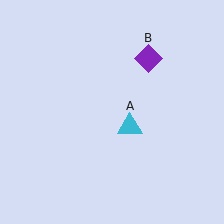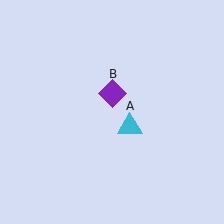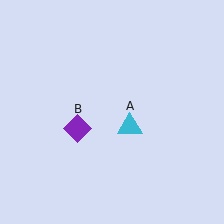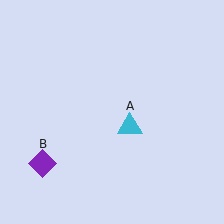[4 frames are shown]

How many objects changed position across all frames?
1 object changed position: purple diamond (object B).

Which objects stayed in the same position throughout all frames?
Cyan triangle (object A) remained stationary.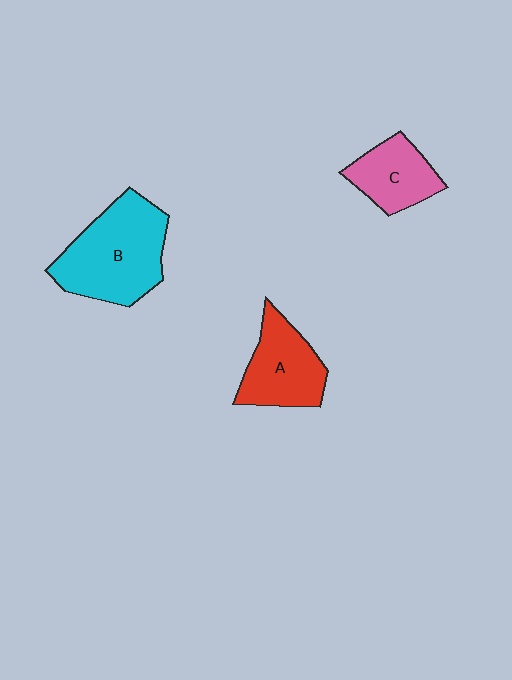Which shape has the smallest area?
Shape C (pink).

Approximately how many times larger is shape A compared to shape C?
Approximately 1.2 times.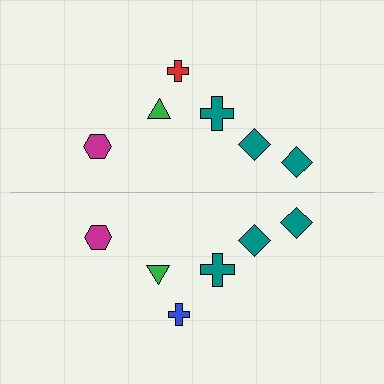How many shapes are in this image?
There are 12 shapes in this image.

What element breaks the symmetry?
The blue cross on the bottom side breaks the symmetry — its mirror counterpart is red.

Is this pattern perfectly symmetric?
No, the pattern is not perfectly symmetric. The blue cross on the bottom side breaks the symmetry — its mirror counterpart is red.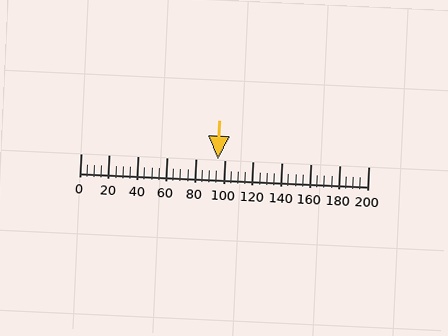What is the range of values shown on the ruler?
The ruler shows values from 0 to 200.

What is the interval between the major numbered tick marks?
The major tick marks are spaced 20 units apart.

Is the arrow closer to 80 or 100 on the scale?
The arrow is closer to 100.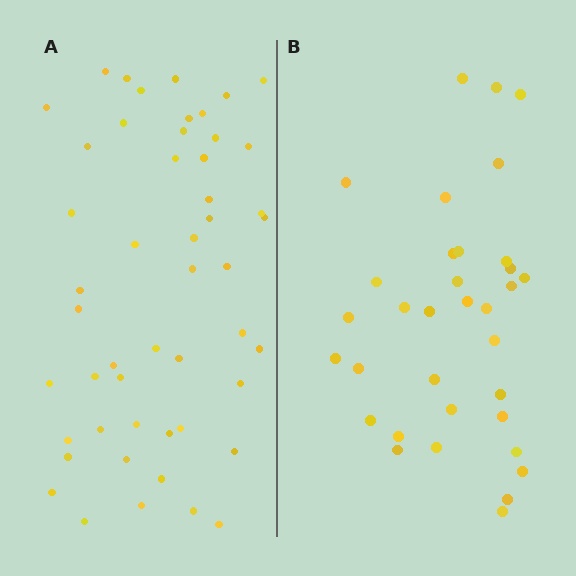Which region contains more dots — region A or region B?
Region A (the left region) has more dots.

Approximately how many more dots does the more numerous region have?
Region A has approximately 15 more dots than region B.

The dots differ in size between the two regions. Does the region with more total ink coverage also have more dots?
No. Region B has more total ink coverage because its dots are larger, but region A actually contains more individual dots. Total area can be misleading — the number of items is what matters here.